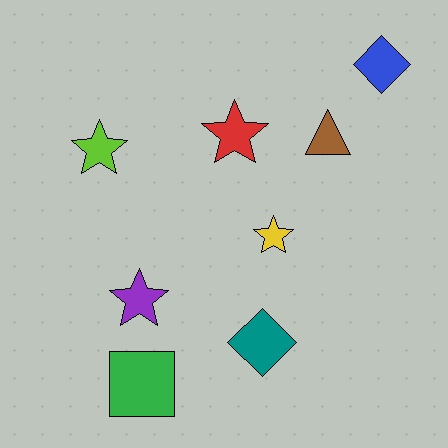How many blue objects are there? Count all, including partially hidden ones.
There is 1 blue object.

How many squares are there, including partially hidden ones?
There is 1 square.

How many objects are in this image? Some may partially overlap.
There are 8 objects.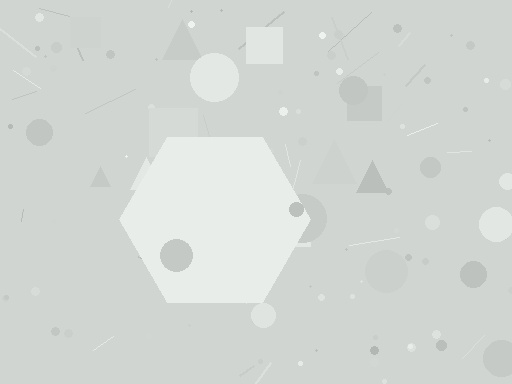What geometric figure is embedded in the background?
A hexagon is embedded in the background.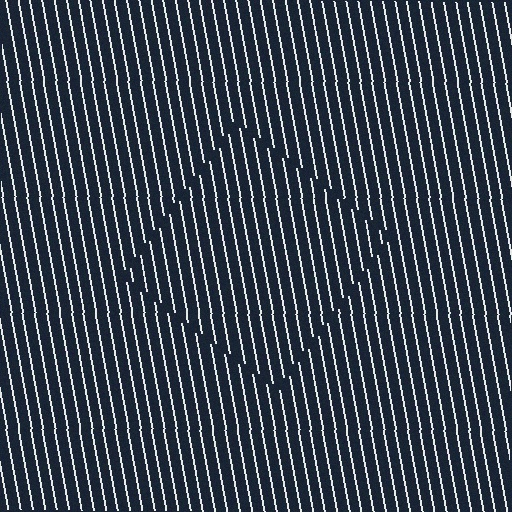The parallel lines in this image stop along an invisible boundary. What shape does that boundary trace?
An illusory square. The interior of the shape contains the same grating, shifted by half a period — the contour is defined by the phase discontinuity where line-ends from the inner and outer gratings abut.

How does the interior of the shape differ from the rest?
The interior of the shape contains the same grating, shifted by half a period — the contour is defined by the phase discontinuity where line-ends from the inner and outer gratings abut.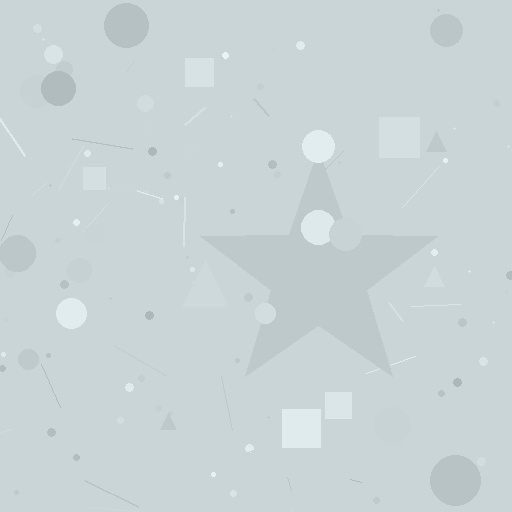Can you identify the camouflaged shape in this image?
The camouflaged shape is a star.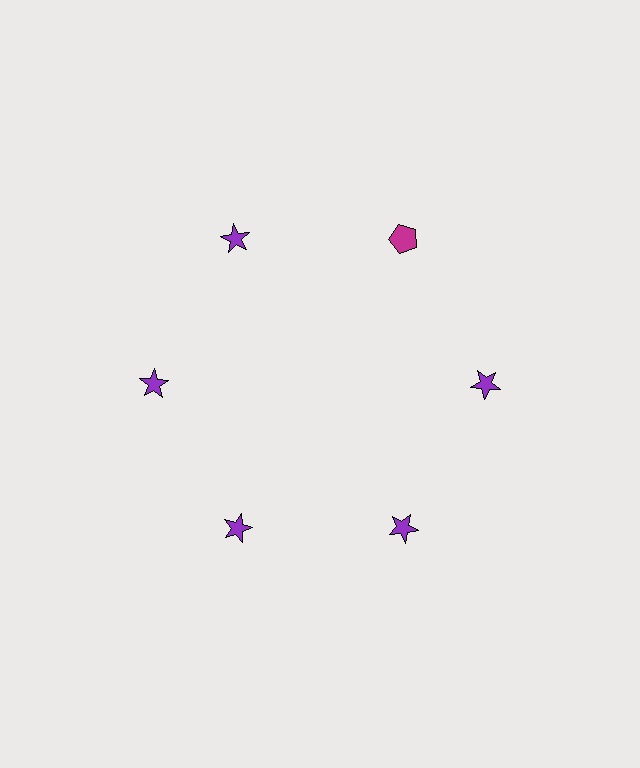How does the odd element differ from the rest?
It differs in both color (magenta instead of purple) and shape (pentagon instead of star).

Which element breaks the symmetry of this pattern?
The magenta pentagon at roughly the 1 o'clock position breaks the symmetry. All other shapes are purple stars.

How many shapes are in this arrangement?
There are 6 shapes arranged in a ring pattern.